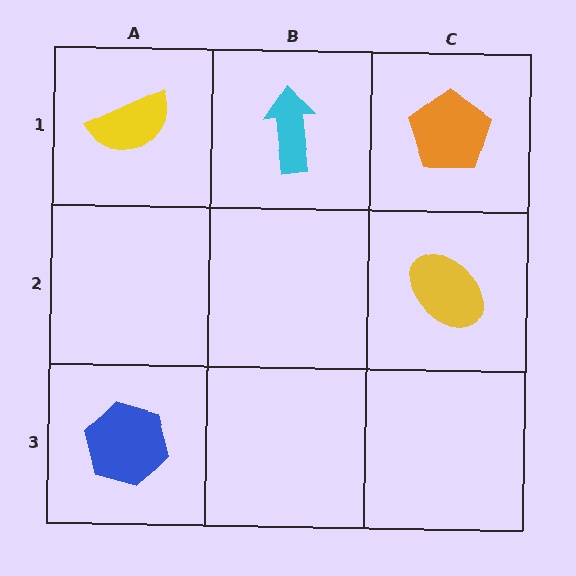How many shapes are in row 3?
1 shape.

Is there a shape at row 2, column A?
No, that cell is empty.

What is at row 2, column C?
A yellow ellipse.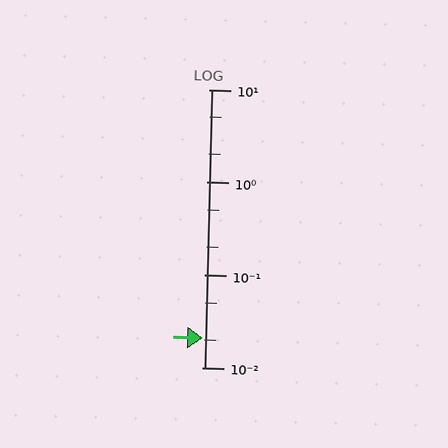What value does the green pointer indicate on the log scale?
The pointer indicates approximately 0.021.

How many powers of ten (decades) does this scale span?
The scale spans 3 decades, from 0.01 to 10.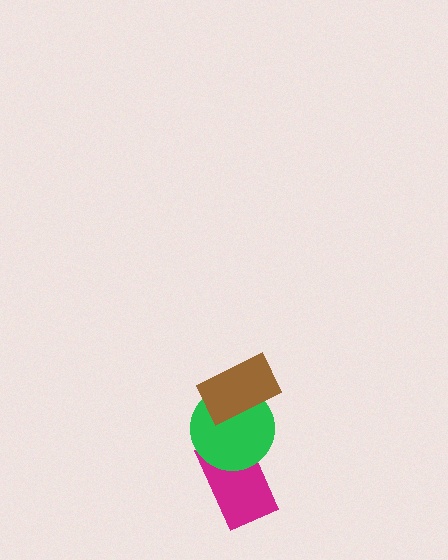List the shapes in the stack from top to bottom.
From top to bottom: the brown rectangle, the green circle, the magenta rectangle.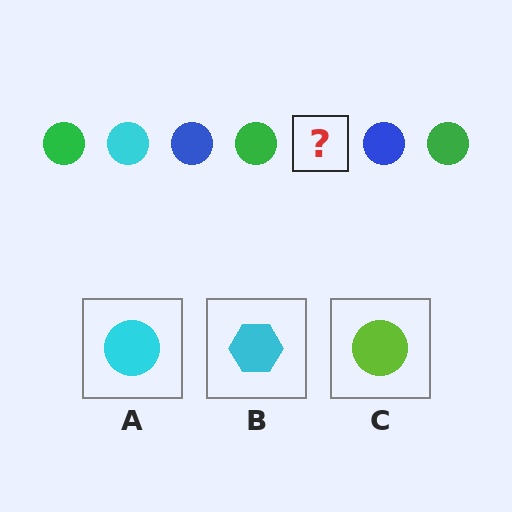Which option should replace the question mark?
Option A.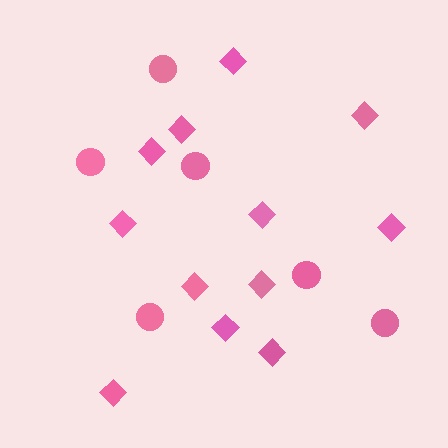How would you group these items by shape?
There are 2 groups: one group of circles (6) and one group of diamonds (12).